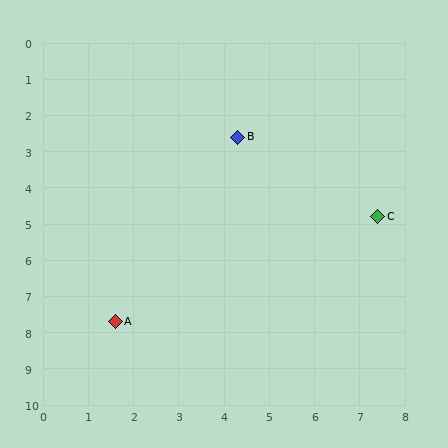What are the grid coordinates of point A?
Point A is at approximately (1.6, 7.7).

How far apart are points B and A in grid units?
Points B and A are about 5.8 grid units apart.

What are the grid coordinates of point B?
Point B is at approximately (4.3, 2.6).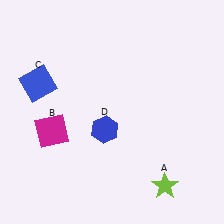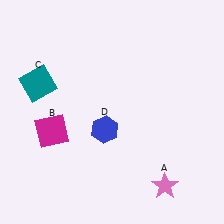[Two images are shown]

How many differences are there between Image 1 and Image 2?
There are 2 differences between the two images.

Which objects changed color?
A changed from lime to pink. C changed from blue to teal.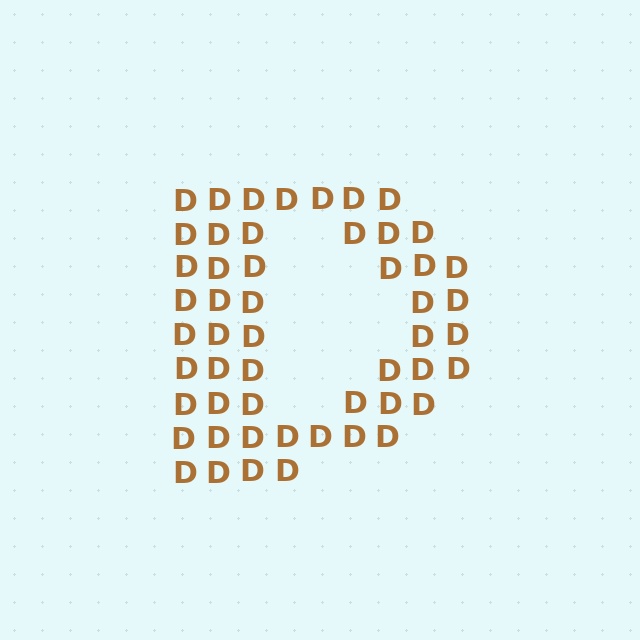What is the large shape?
The large shape is the letter D.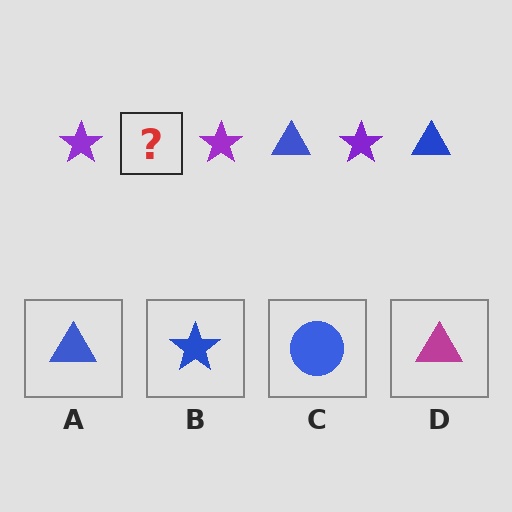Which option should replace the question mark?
Option A.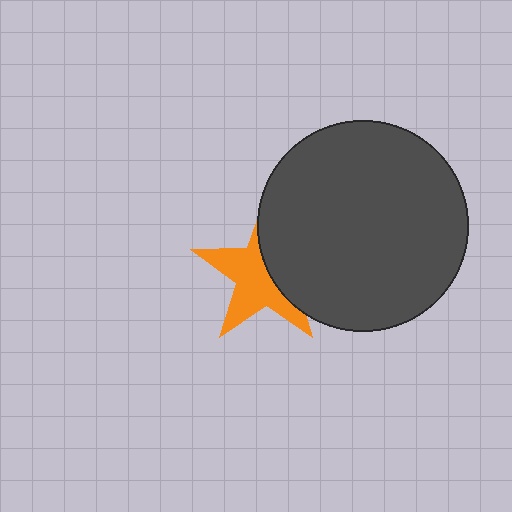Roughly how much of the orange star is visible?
About half of it is visible (roughly 57%).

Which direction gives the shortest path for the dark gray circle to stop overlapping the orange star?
Moving right gives the shortest separation.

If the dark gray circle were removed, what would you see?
You would see the complete orange star.